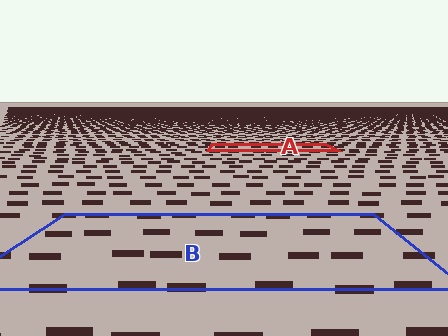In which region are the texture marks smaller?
The texture marks are smaller in region A, because it is farther away.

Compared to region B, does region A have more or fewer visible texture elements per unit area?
Region A has more texture elements per unit area — they are packed more densely because it is farther away.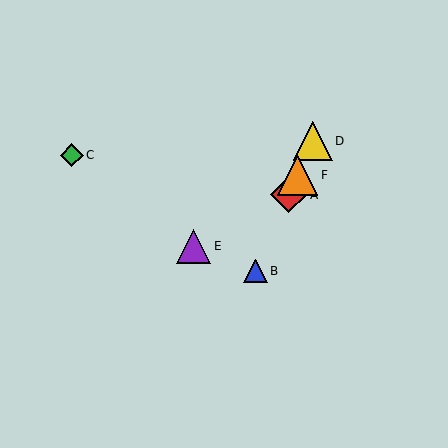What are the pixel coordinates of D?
Object D is at (313, 141).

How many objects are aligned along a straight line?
4 objects (A, B, D, F) are aligned along a straight line.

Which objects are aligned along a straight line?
Objects A, B, D, F are aligned along a straight line.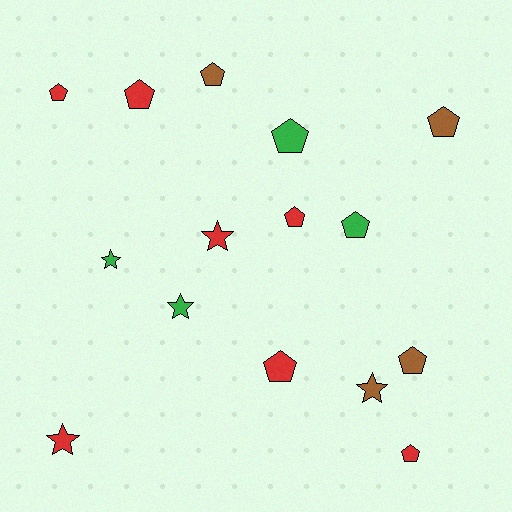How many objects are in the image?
There are 15 objects.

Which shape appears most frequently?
Pentagon, with 10 objects.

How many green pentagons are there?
There are 2 green pentagons.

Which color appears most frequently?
Red, with 7 objects.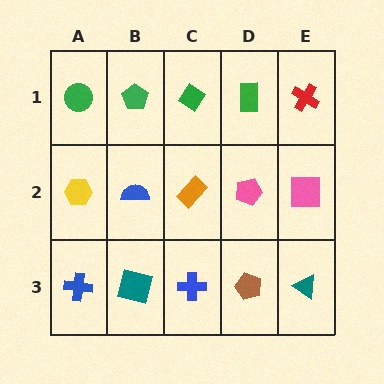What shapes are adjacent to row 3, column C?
An orange rectangle (row 2, column C), a teal square (row 3, column B), a brown pentagon (row 3, column D).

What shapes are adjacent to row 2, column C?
A green diamond (row 1, column C), a blue cross (row 3, column C), a blue semicircle (row 2, column B), a pink pentagon (row 2, column D).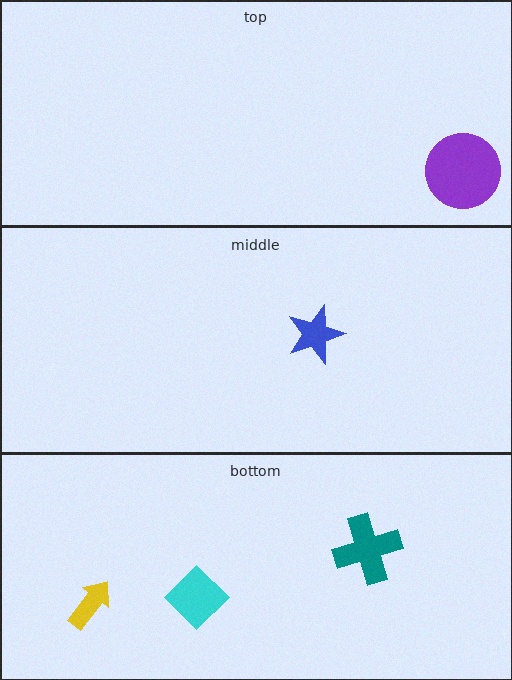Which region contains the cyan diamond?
The bottom region.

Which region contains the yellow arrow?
The bottom region.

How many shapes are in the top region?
1.